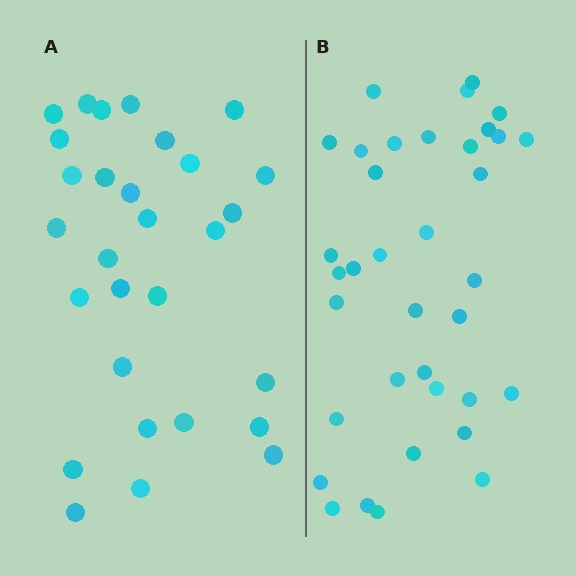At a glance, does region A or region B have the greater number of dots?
Region B (the right region) has more dots.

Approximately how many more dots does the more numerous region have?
Region B has roughly 8 or so more dots than region A.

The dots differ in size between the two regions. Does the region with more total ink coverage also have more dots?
No. Region A has more total ink coverage because its dots are larger, but region B actually contains more individual dots. Total area can be misleading — the number of items is what matters here.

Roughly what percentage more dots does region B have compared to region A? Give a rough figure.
About 25% more.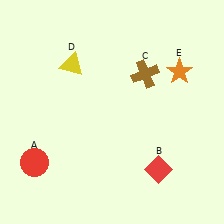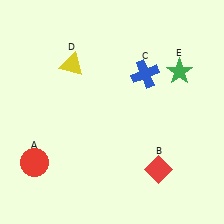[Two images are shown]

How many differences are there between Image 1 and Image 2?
There are 2 differences between the two images.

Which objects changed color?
C changed from brown to blue. E changed from orange to green.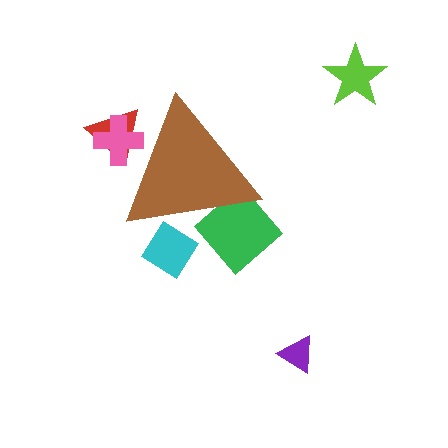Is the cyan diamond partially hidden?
Yes, the cyan diamond is partially hidden behind the brown triangle.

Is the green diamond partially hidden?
Yes, the green diamond is partially hidden behind the brown triangle.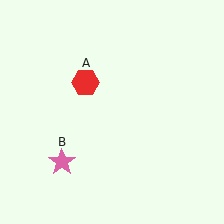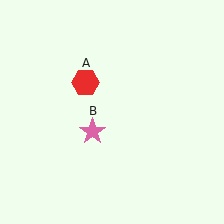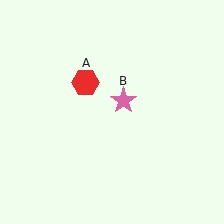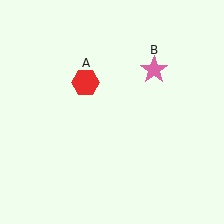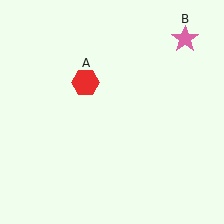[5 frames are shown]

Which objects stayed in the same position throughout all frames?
Red hexagon (object A) remained stationary.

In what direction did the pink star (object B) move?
The pink star (object B) moved up and to the right.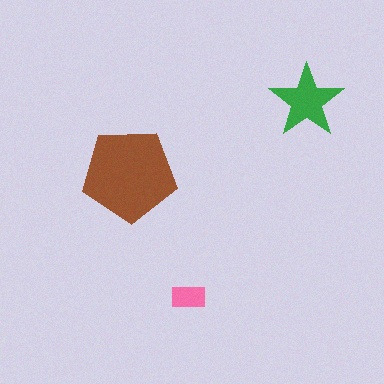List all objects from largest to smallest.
The brown pentagon, the green star, the pink rectangle.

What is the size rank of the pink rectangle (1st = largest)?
3rd.